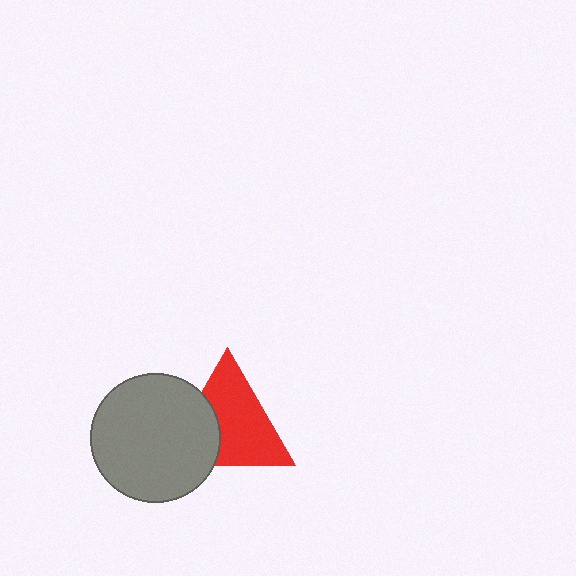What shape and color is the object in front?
The object in front is a gray circle.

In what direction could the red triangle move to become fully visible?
The red triangle could move right. That would shift it out from behind the gray circle entirely.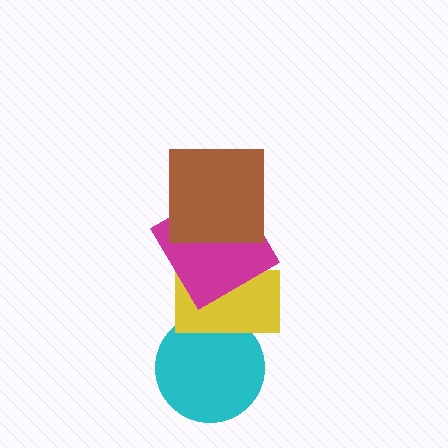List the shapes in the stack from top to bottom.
From top to bottom: the brown square, the magenta diamond, the yellow rectangle, the cyan circle.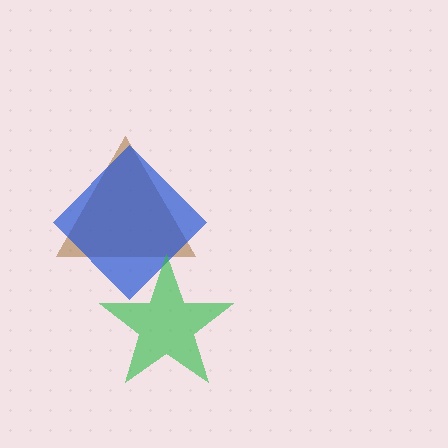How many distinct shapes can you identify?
There are 3 distinct shapes: a brown triangle, a blue diamond, a green star.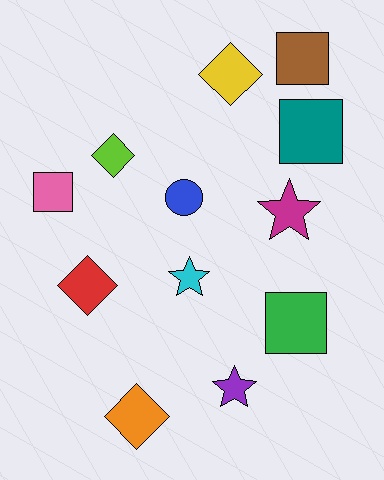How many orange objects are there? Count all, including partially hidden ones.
There is 1 orange object.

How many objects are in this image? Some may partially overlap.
There are 12 objects.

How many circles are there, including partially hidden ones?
There is 1 circle.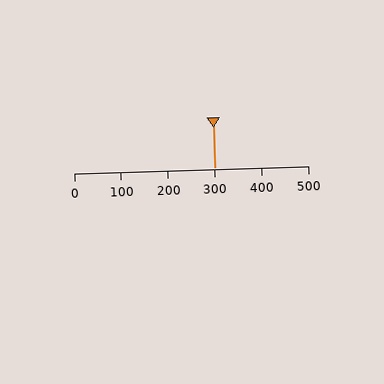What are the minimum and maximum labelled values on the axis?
The axis runs from 0 to 500.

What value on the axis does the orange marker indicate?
The marker indicates approximately 300.